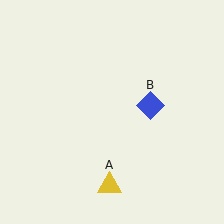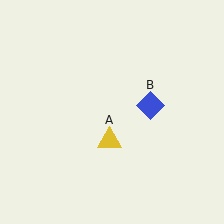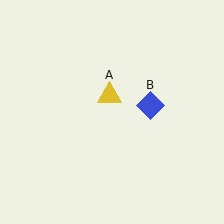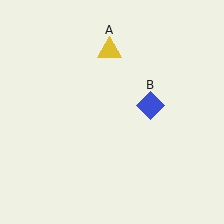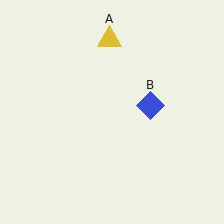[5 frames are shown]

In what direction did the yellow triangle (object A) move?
The yellow triangle (object A) moved up.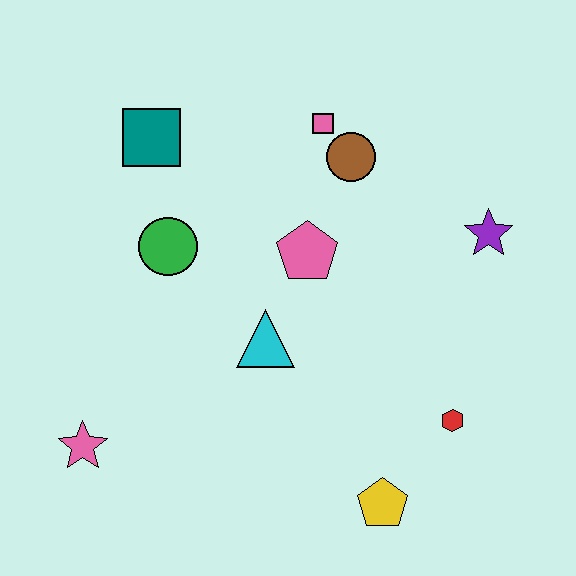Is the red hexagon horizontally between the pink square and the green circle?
No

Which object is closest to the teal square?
The green circle is closest to the teal square.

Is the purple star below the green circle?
No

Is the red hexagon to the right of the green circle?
Yes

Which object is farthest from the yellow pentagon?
The teal square is farthest from the yellow pentagon.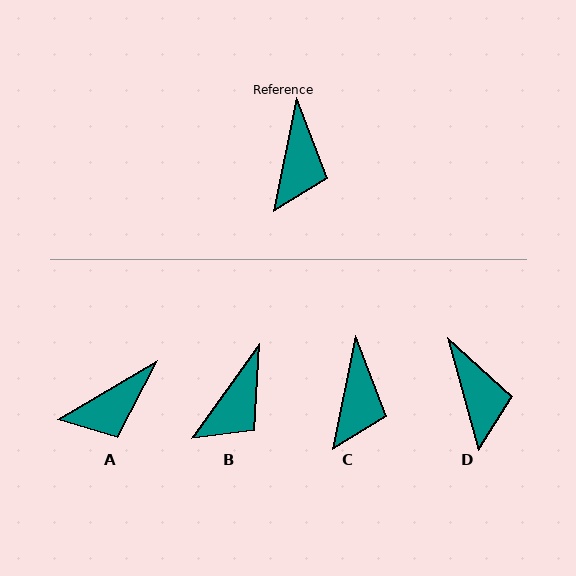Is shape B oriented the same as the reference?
No, it is off by about 24 degrees.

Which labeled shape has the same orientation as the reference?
C.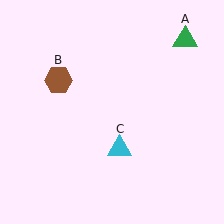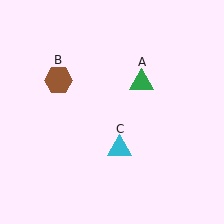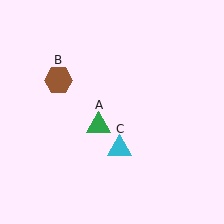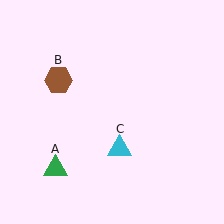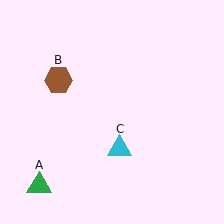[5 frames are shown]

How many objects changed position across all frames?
1 object changed position: green triangle (object A).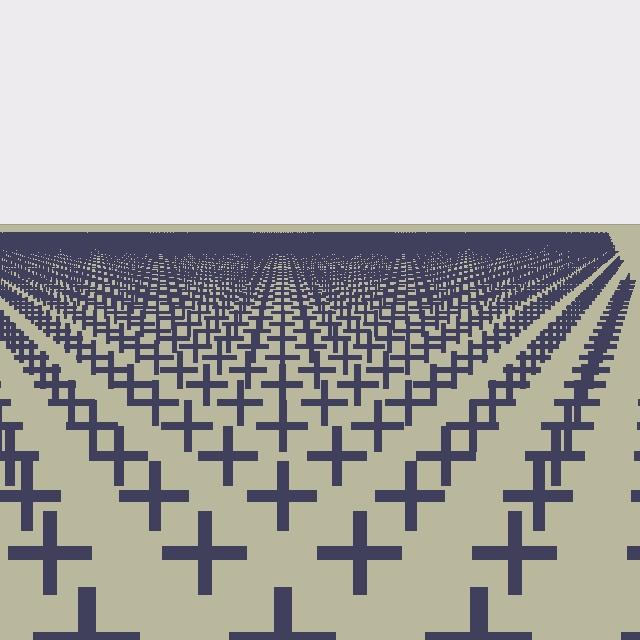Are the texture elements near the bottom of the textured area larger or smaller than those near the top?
Larger. Near the bottom, elements are closer to the viewer and appear at a bigger on-screen size.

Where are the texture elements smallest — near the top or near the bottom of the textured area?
Near the top.